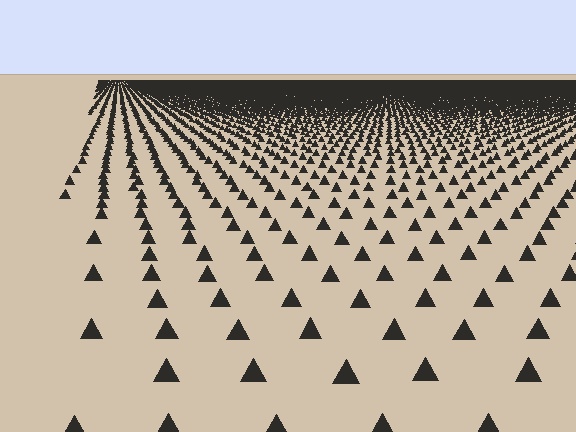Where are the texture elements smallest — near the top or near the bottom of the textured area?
Near the top.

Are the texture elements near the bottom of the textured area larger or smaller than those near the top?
Larger. Near the bottom, elements are closer to the viewer and appear at a bigger on-screen size.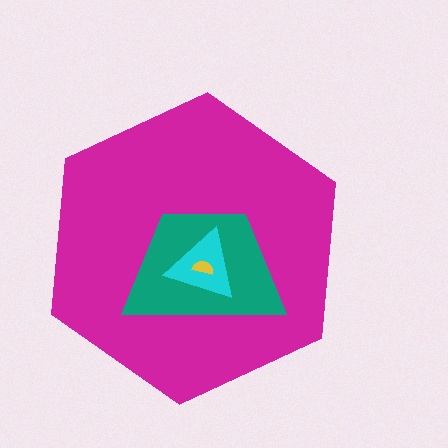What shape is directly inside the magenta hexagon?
The teal trapezoid.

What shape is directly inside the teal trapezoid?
The cyan triangle.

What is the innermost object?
The yellow semicircle.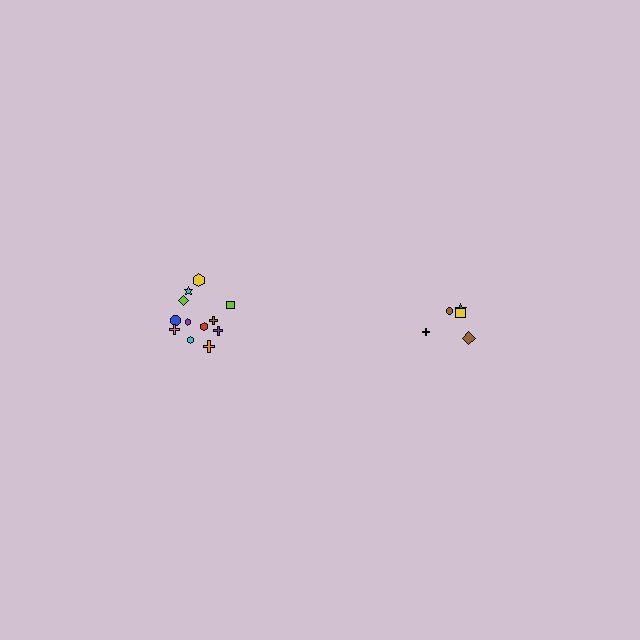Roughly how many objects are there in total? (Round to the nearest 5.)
Roughly 15 objects in total.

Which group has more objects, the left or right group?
The left group.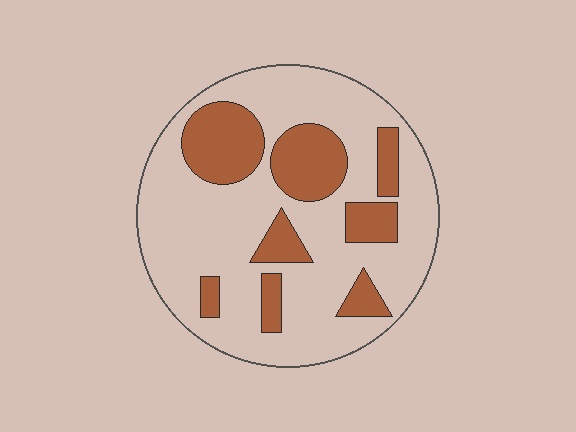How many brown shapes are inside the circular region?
8.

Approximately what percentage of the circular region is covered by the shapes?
Approximately 25%.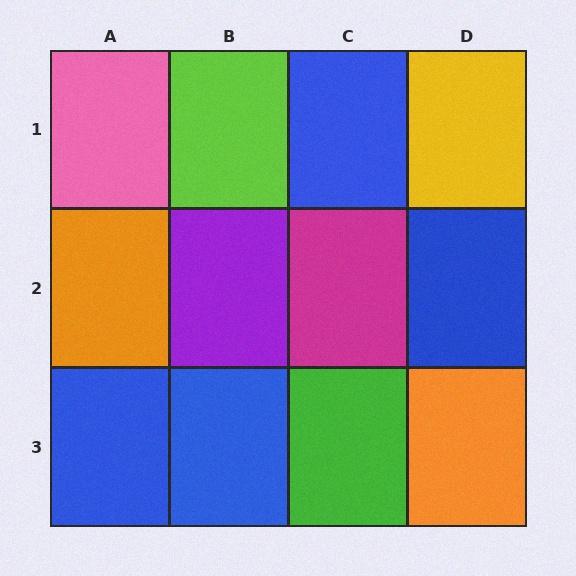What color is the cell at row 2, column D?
Blue.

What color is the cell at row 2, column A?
Orange.